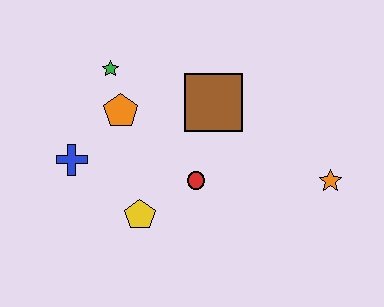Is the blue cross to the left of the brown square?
Yes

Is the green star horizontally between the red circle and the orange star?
No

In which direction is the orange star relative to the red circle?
The orange star is to the right of the red circle.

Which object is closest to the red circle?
The yellow pentagon is closest to the red circle.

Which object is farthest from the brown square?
The blue cross is farthest from the brown square.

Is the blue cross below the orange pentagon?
Yes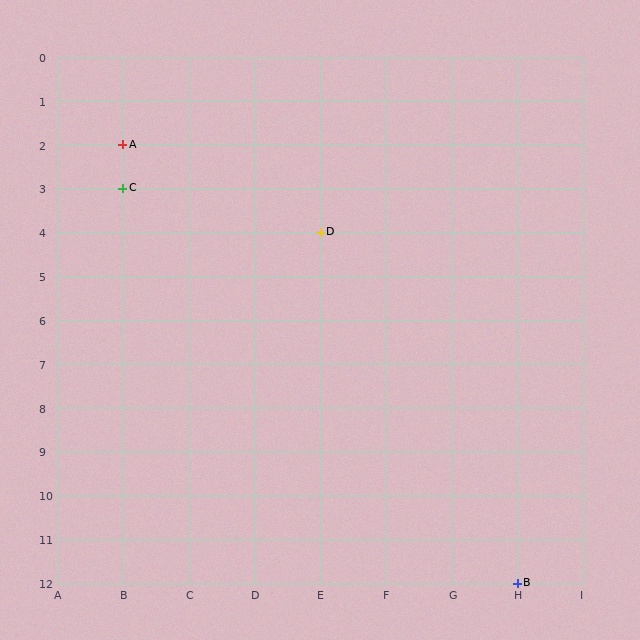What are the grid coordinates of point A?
Point A is at grid coordinates (B, 2).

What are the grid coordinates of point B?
Point B is at grid coordinates (H, 12).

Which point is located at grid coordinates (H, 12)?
Point B is at (H, 12).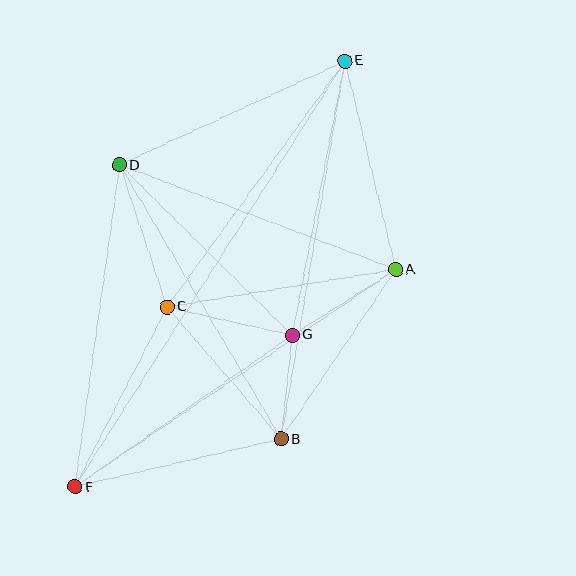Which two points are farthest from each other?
Points E and F are farthest from each other.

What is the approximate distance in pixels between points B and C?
The distance between B and C is approximately 175 pixels.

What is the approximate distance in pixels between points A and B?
The distance between A and B is approximately 205 pixels.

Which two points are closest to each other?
Points B and G are closest to each other.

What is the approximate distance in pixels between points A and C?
The distance between A and C is approximately 232 pixels.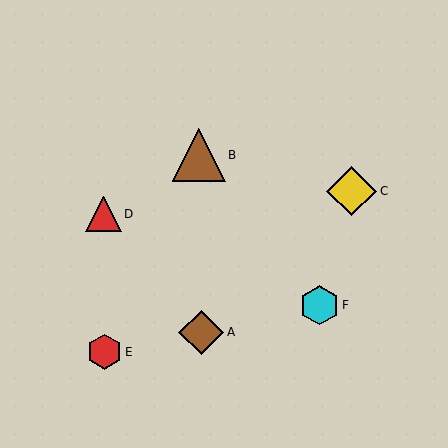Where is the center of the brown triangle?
The center of the brown triangle is at (199, 155).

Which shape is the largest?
The brown triangle (labeled B) is the largest.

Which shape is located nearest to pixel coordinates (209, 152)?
The brown triangle (labeled B) at (199, 155) is nearest to that location.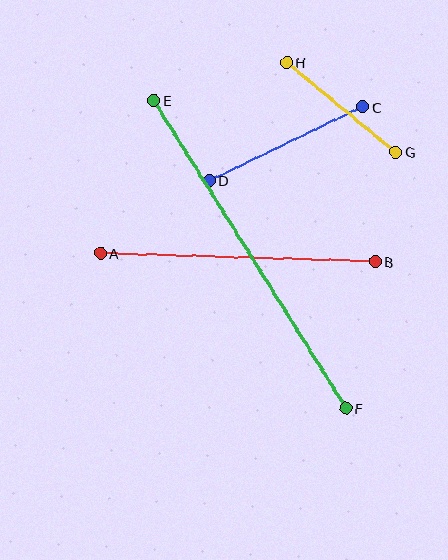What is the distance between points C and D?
The distance is approximately 170 pixels.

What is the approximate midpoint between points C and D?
The midpoint is at approximately (286, 143) pixels.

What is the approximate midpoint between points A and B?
The midpoint is at approximately (238, 257) pixels.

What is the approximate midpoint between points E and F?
The midpoint is at approximately (250, 254) pixels.